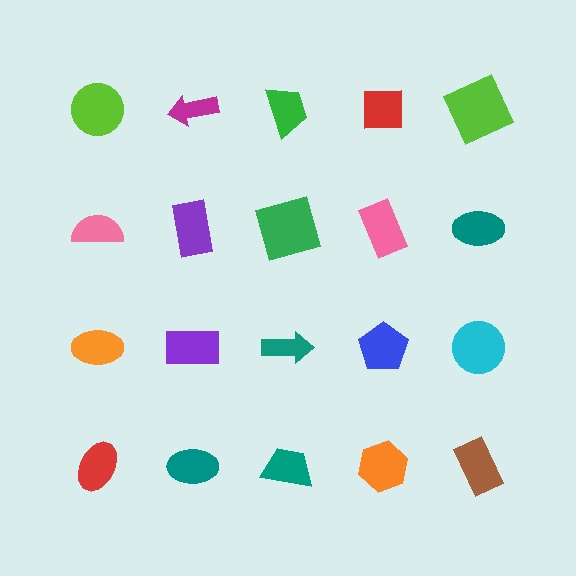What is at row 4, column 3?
A teal trapezoid.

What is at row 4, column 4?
An orange hexagon.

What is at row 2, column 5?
A teal ellipse.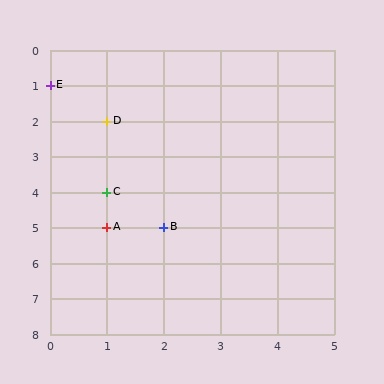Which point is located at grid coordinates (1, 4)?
Point C is at (1, 4).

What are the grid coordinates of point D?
Point D is at grid coordinates (1, 2).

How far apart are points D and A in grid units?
Points D and A are 3 rows apart.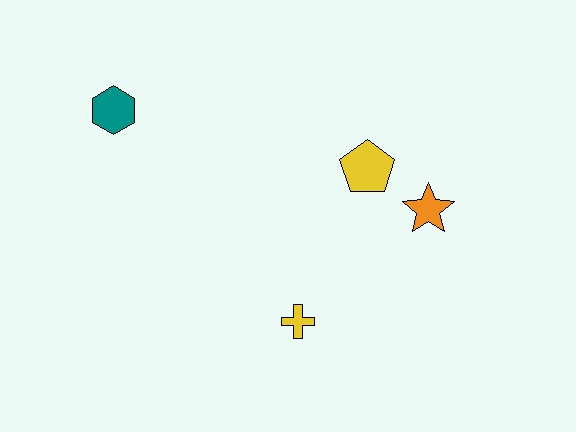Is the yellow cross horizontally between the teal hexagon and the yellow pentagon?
Yes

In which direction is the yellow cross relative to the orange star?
The yellow cross is to the left of the orange star.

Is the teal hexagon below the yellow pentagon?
No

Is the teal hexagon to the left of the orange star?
Yes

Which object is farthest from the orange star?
The teal hexagon is farthest from the orange star.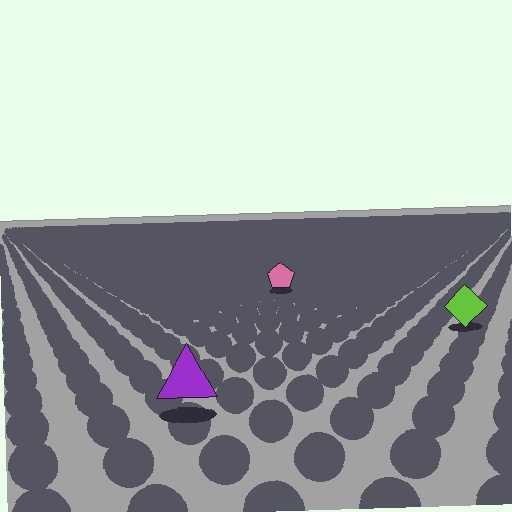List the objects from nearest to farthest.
From nearest to farthest: the purple triangle, the lime diamond, the pink pentagon.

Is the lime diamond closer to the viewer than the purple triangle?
No. The purple triangle is closer — you can tell from the texture gradient: the ground texture is coarser near it.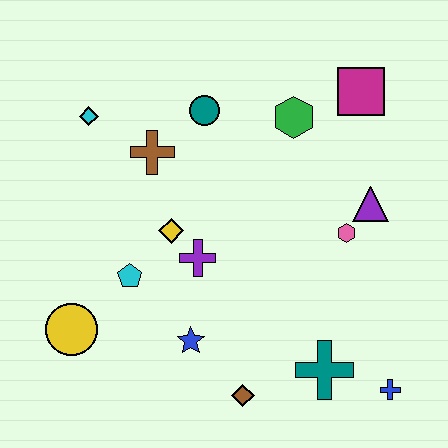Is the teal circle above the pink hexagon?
Yes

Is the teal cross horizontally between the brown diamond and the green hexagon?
No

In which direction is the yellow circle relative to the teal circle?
The yellow circle is below the teal circle.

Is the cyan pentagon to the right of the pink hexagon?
No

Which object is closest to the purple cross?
The yellow diamond is closest to the purple cross.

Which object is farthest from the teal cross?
The cyan diamond is farthest from the teal cross.